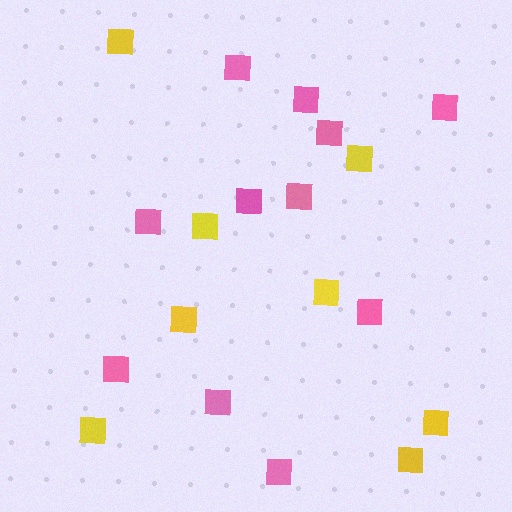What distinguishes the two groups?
There are 2 groups: one group of pink squares (11) and one group of yellow squares (8).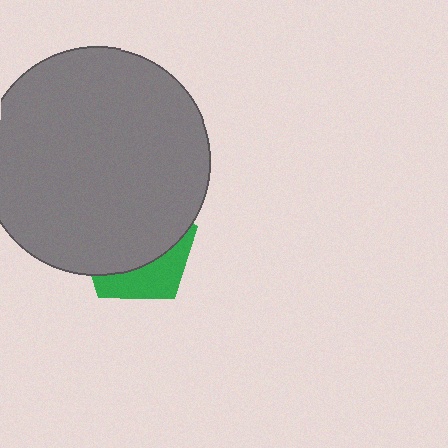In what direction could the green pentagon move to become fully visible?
The green pentagon could move down. That would shift it out from behind the gray circle entirely.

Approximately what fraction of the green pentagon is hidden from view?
Roughly 68% of the green pentagon is hidden behind the gray circle.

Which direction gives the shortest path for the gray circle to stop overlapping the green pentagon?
Moving up gives the shortest separation.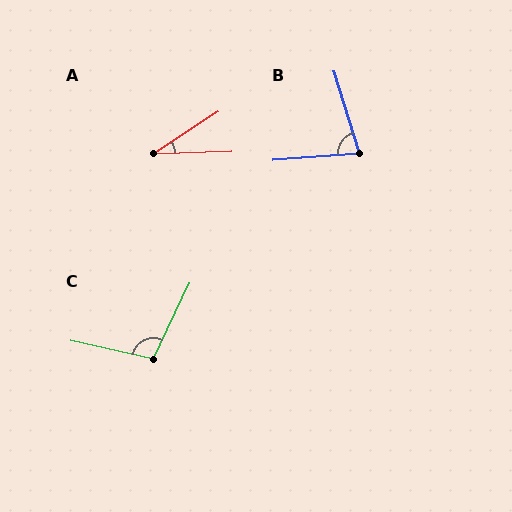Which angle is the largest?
C, at approximately 102 degrees.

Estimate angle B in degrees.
Approximately 78 degrees.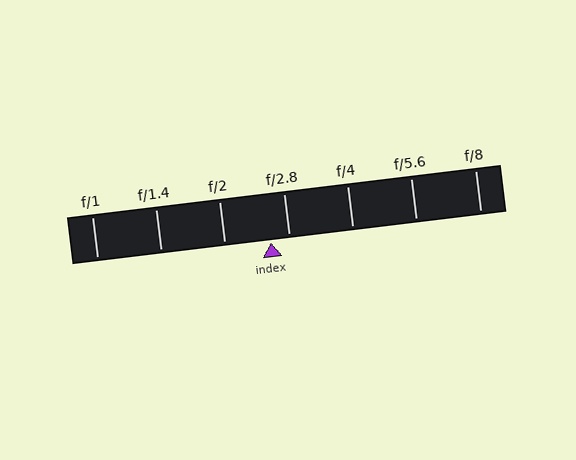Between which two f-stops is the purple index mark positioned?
The index mark is between f/2 and f/2.8.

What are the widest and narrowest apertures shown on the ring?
The widest aperture shown is f/1 and the narrowest is f/8.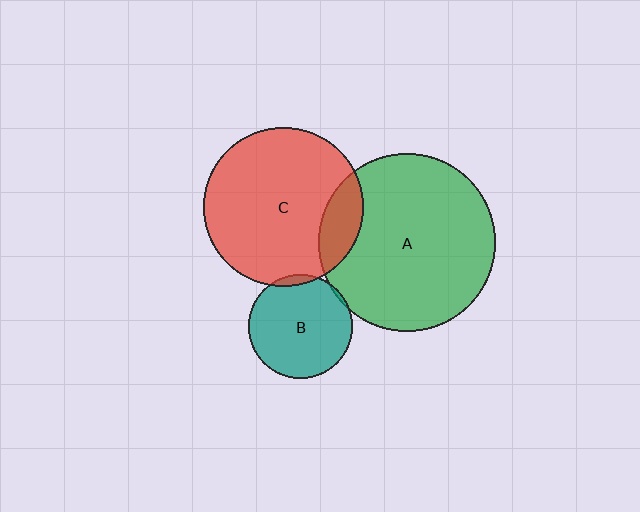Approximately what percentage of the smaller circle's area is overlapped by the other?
Approximately 15%.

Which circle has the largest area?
Circle A (green).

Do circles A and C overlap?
Yes.